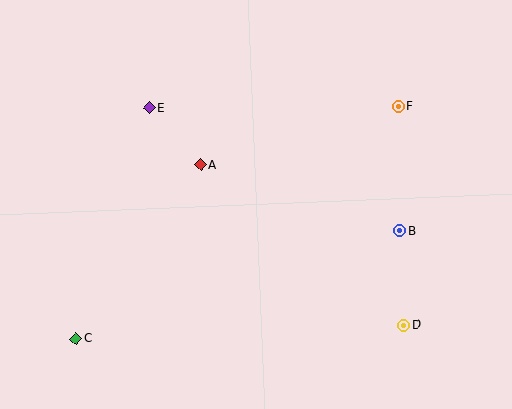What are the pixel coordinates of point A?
Point A is at (201, 165).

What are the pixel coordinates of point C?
Point C is at (76, 339).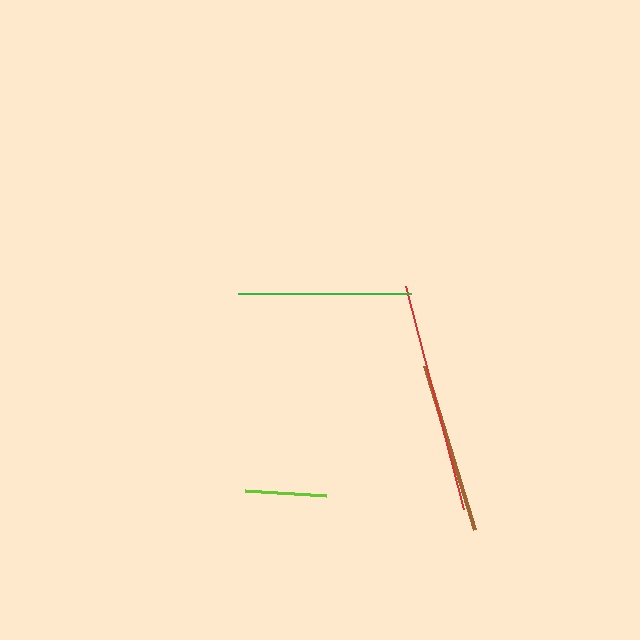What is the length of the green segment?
The green segment is approximately 172 pixels long.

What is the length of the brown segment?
The brown segment is approximately 172 pixels long.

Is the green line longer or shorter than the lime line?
The green line is longer than the lime line.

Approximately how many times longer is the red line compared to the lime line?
The red line is approximately 2.8 times the length of the lime line.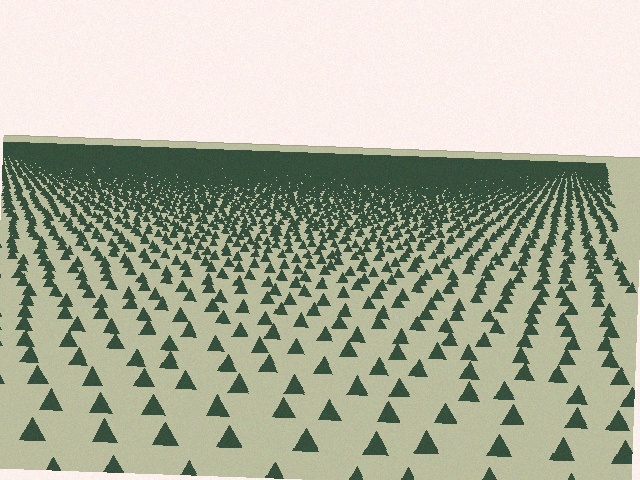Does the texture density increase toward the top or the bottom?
Density increases toward the top.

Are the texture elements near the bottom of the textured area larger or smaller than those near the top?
Larger. Near the bottom, elements are closer to the viewer and appear at a bigger on-screen size.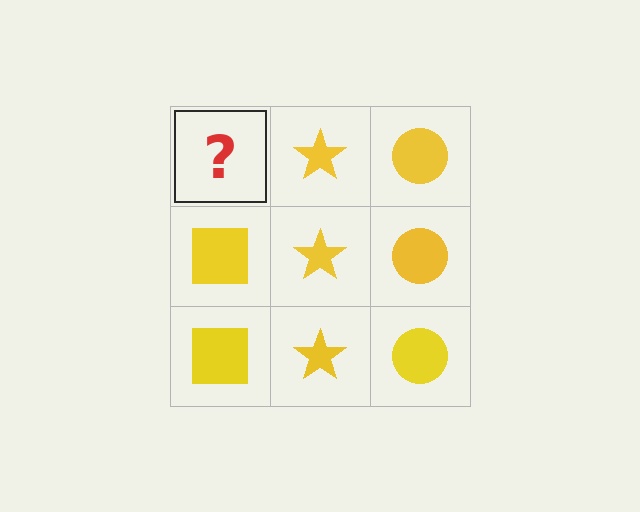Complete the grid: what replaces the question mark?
The question mark should be replaced with a yellow square.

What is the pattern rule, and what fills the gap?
The rule is that each column has a consistent shape. The gap should be filled with a yellow square.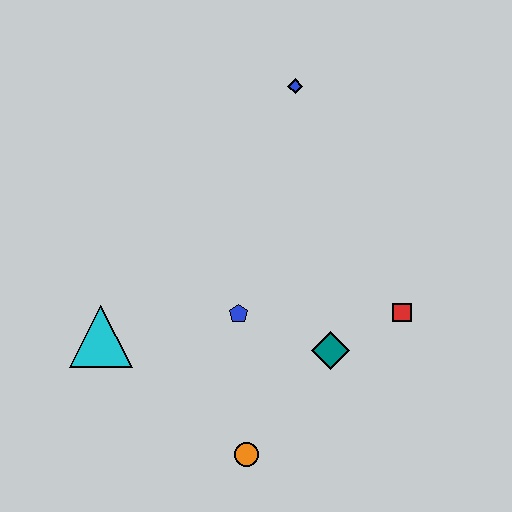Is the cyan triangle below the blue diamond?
Yes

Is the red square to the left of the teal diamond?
No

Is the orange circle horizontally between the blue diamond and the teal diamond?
No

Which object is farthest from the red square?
The cyan triangle is farthest from the red square.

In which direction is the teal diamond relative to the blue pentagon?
The teal diamond is to the right of the blue pentagon.